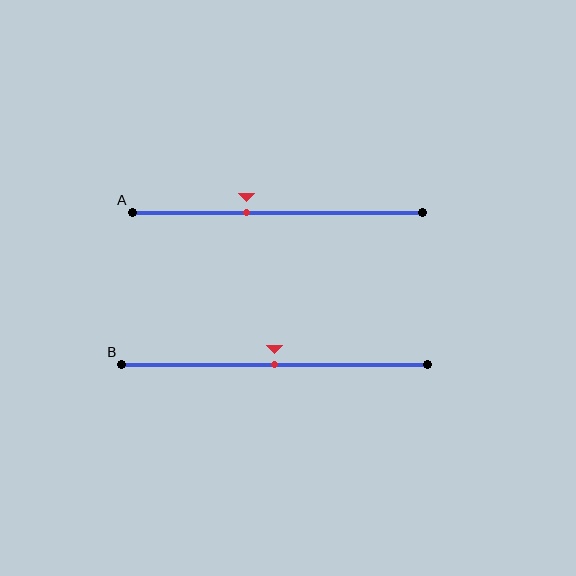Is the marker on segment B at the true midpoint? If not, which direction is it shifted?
Yes, the marker on segment B is at the true midpoint.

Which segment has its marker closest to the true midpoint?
Segment B has its marker closest to the true midpoint.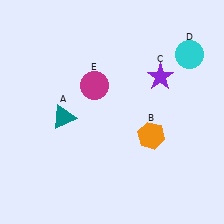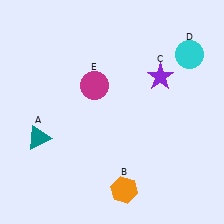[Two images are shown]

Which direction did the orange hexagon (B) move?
The orange hexagon (B) moved down.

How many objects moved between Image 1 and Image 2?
2 objects moved between the two images.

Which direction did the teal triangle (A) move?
The teal triangle (A) moved left.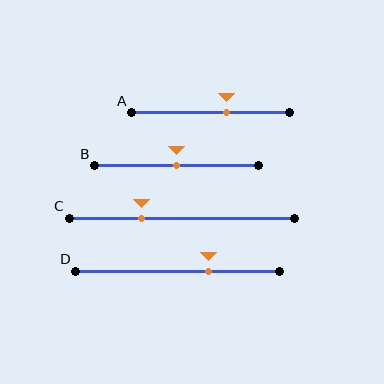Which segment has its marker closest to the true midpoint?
Segment B has its marker closest to the true midpoint.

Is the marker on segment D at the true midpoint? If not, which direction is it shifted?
No, the marker on segment D is shifted to the right by about 15% of the segment length.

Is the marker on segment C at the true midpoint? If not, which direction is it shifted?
No, the marker on segment C is shifted to the left by about 18% of the segment length.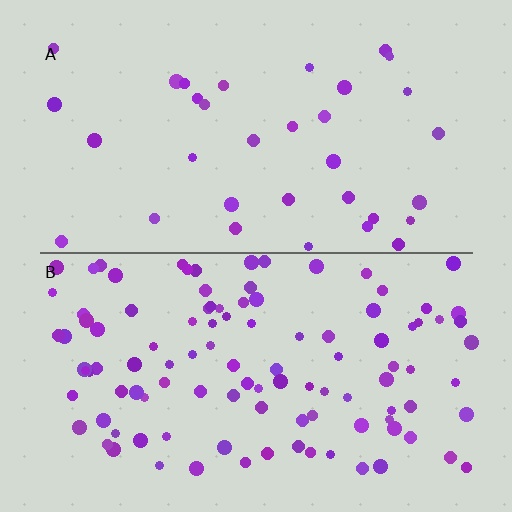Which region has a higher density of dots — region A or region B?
B (the bottom).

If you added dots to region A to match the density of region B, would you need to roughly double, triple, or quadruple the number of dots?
Approximately triple.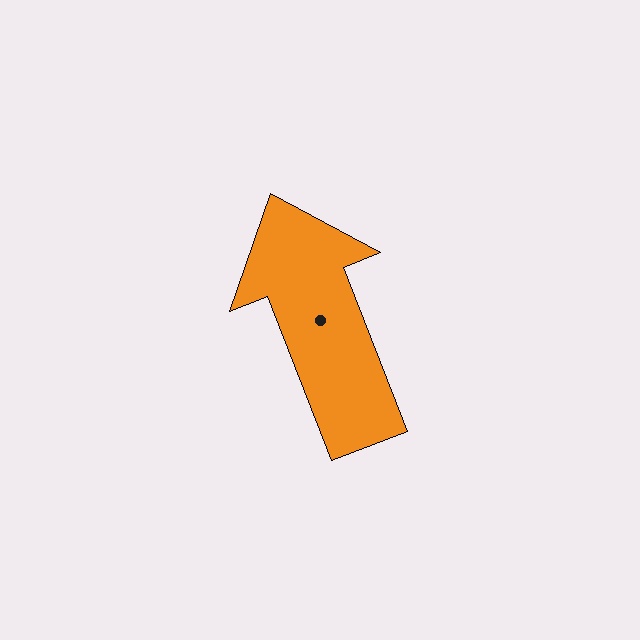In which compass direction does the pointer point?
North.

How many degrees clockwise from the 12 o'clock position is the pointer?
Approximately 339 degrees.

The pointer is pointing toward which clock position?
Roughly 11 o'clock.